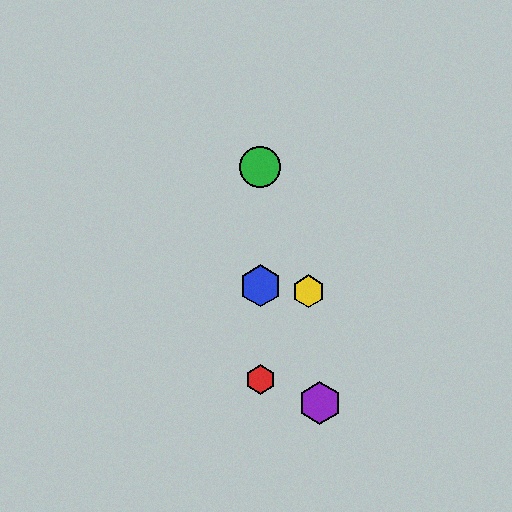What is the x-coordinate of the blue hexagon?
The blue hexagon is at x≈260.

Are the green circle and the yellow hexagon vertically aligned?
No, the green circle is at x≈260 and the yellow hexagon is at x≈309.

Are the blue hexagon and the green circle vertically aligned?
Yes, both are at x≈260.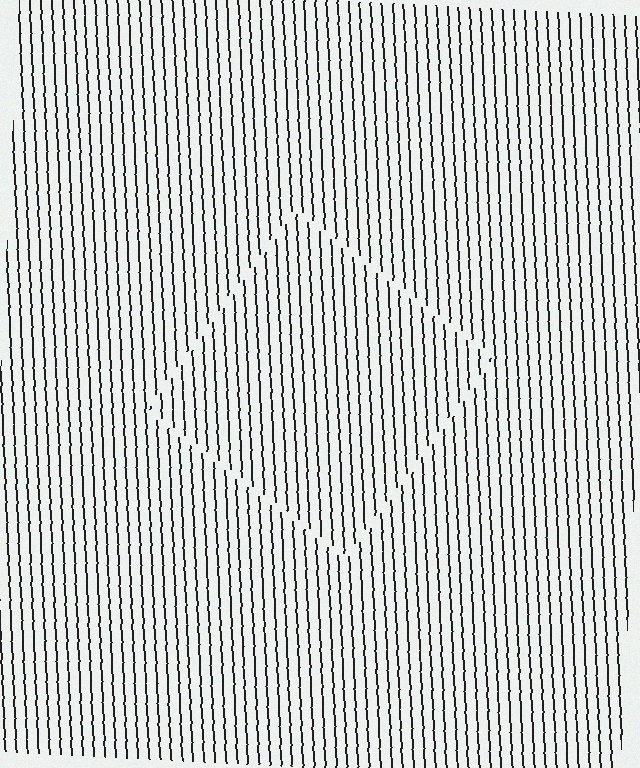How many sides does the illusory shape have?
4 sides — the line-ends trace a square.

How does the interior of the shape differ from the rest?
The interior of the shape contains the same grating, shifted by half a period — the contour is defined by the phase discontinuity where line-ends from the inner and outer gratings abut.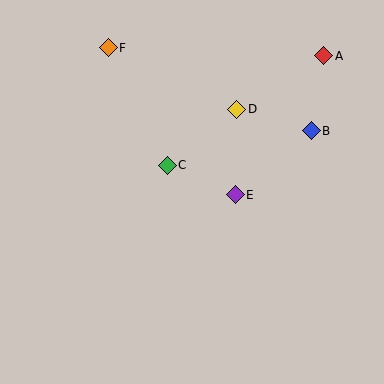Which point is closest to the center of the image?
Point C at (167, 165) is closest to the center.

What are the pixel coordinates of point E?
Point E is at (235, 195).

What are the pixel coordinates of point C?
Point C is at (167, 165).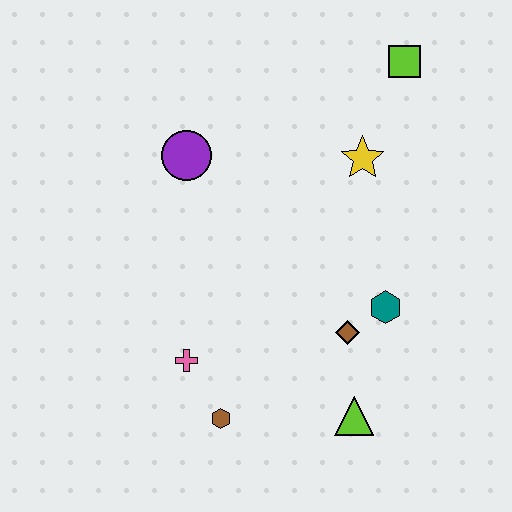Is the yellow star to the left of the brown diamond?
No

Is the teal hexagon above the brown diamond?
Yes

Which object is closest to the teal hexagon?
The brown diamond is closest to the teal hexagon.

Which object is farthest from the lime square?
The brown hexagon is farthest from the lime square.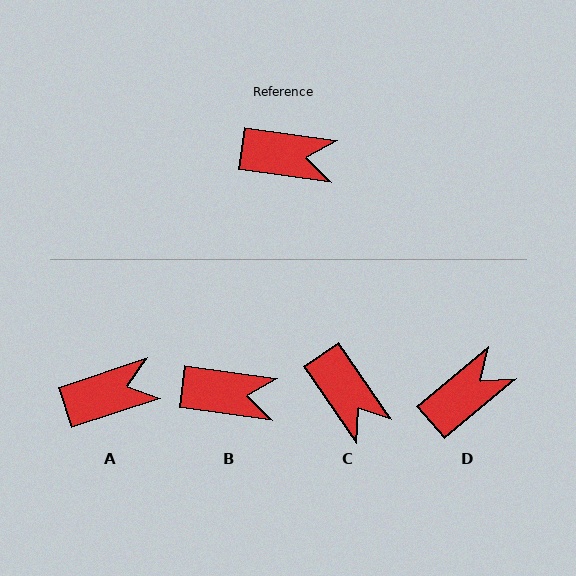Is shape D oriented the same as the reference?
No, it is off by about 48 degrees.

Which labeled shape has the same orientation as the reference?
B.